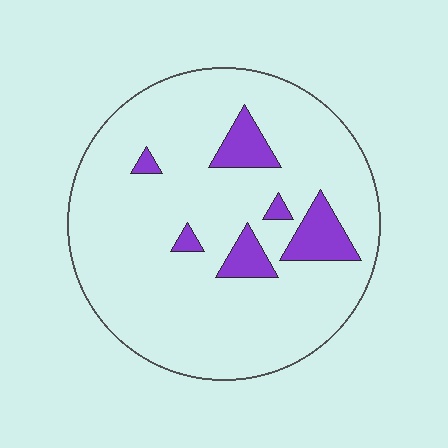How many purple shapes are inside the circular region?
6.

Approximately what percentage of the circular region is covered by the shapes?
Approximately 10%.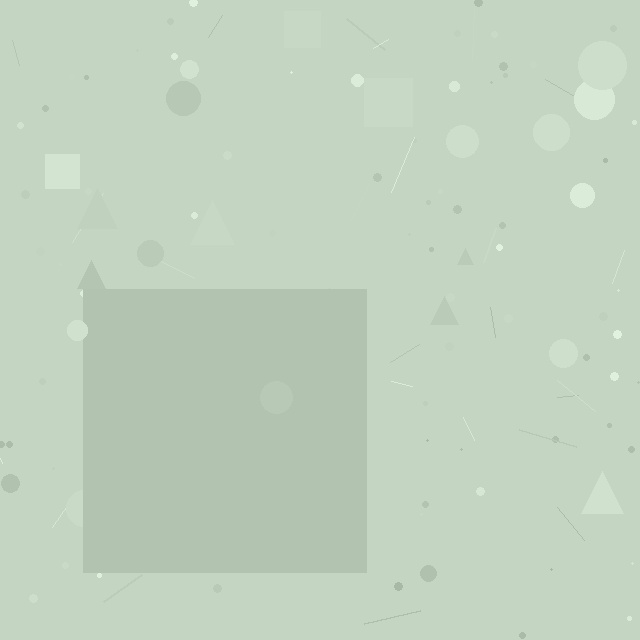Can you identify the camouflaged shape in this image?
The camouflaged shape is a square.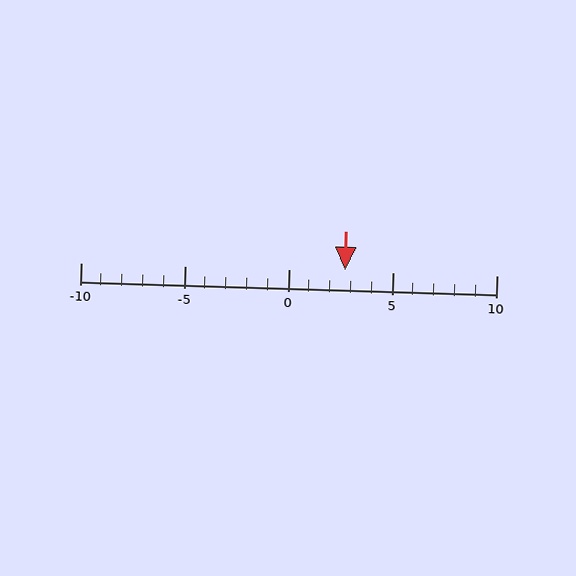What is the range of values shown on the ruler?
The ruler shows values from -10 to 10.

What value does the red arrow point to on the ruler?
The red arrow points to approximately 3.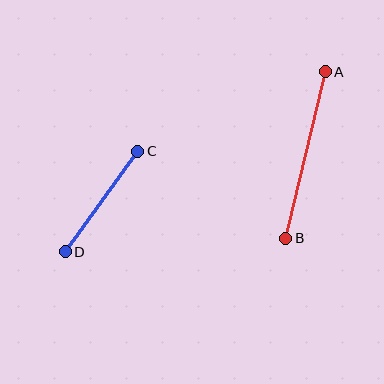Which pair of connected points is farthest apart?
Points A and B are farthest apart.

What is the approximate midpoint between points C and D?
The midpoint is at approximately (102, 201) pixels.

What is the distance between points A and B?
The distance is approximately 171 pixels.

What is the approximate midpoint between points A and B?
The midpoint is at approximately (306, 155) pixels.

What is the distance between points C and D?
The distance is approximately 124 pixels.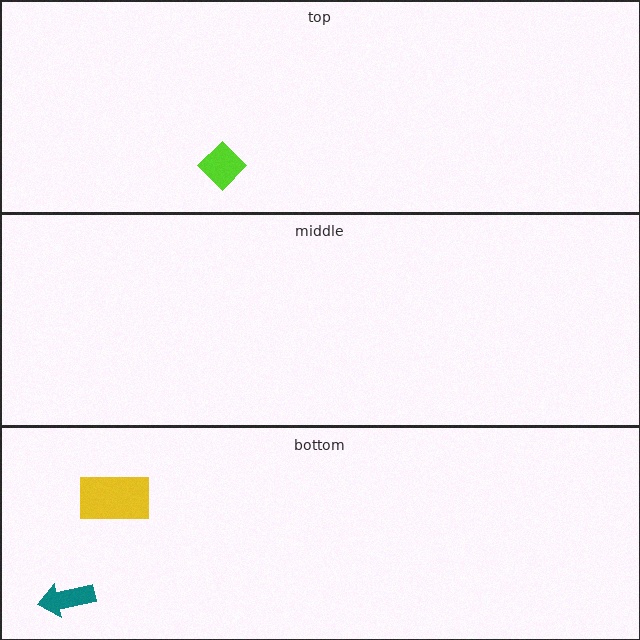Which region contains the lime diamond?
The top region.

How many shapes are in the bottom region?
2.